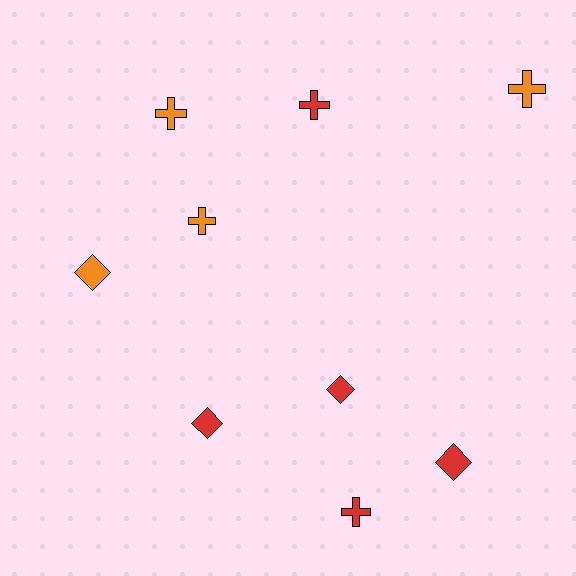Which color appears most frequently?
Red, with 5 objects.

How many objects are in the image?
There are 9 objects.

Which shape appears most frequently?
Cross, with 5 objects.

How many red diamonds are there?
There are 3 red diamonds.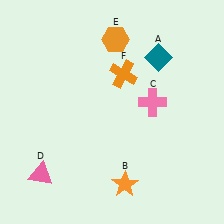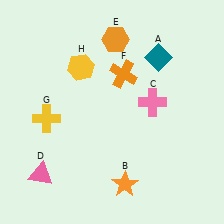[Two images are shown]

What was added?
A yellow cross (G), a yellow hexagon (H) were added in Image 2.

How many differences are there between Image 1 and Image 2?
There are 2 differences between the two images.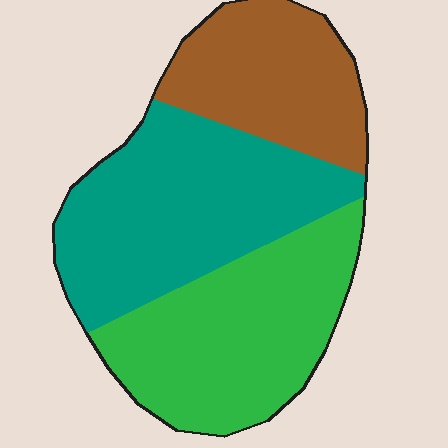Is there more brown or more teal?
Teal.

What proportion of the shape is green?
Green takes up about three eighths (3/8) of the shape.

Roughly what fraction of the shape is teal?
Teal covers 39% of the shape.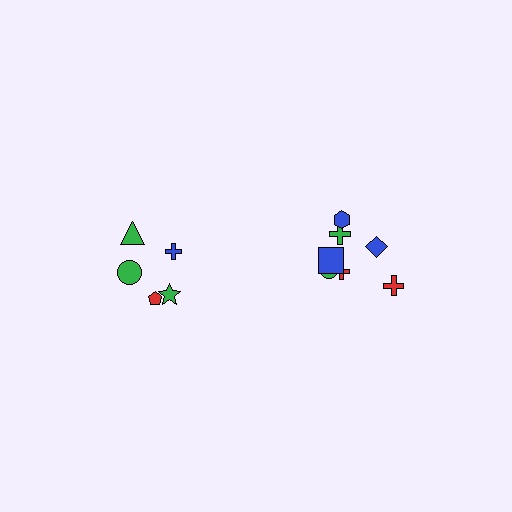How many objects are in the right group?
There are 7 objects.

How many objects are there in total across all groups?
There are 12 objects.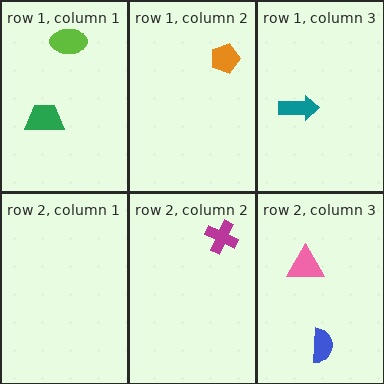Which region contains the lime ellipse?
The row 1, column 1 region.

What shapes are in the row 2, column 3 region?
The blue semicircle, the pink triangle.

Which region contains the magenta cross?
The row 2, column 2 region.